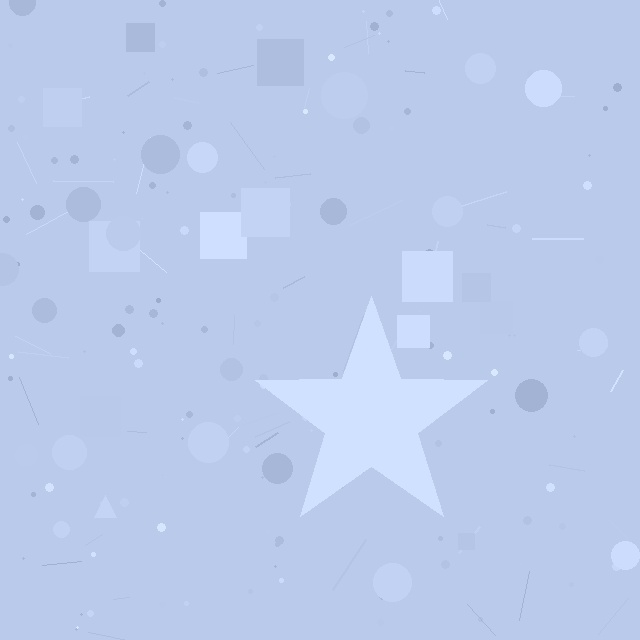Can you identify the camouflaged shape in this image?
The camouflaged shape is a star.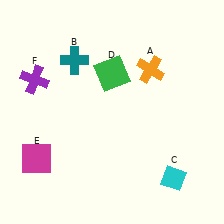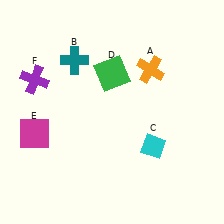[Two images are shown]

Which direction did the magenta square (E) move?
The magenta square (E) moved up.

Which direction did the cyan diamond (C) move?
The cyan diamond (C) moved up.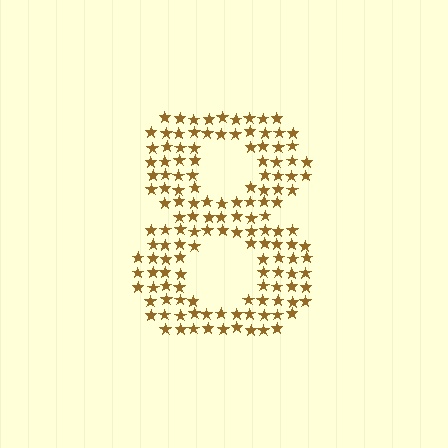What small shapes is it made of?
It is made of small stars.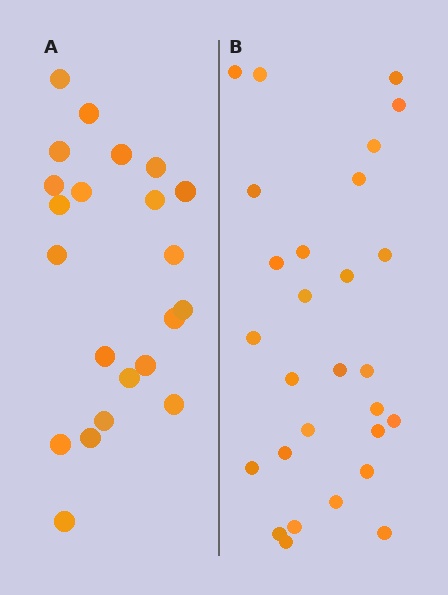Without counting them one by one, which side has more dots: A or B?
Region B (the right region) has more dots.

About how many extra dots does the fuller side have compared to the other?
Region B has about 6 more dots than region A.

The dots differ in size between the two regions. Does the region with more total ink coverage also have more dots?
No. Region A has more total ink coverage because its dots are larger, but region B actually contains more individual dots. Total area can be misleading — the number of items is what matters here.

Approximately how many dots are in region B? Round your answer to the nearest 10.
About 30 dots. (The exact count is 28, which rounds to 30.)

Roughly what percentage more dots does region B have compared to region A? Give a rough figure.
About 25% more.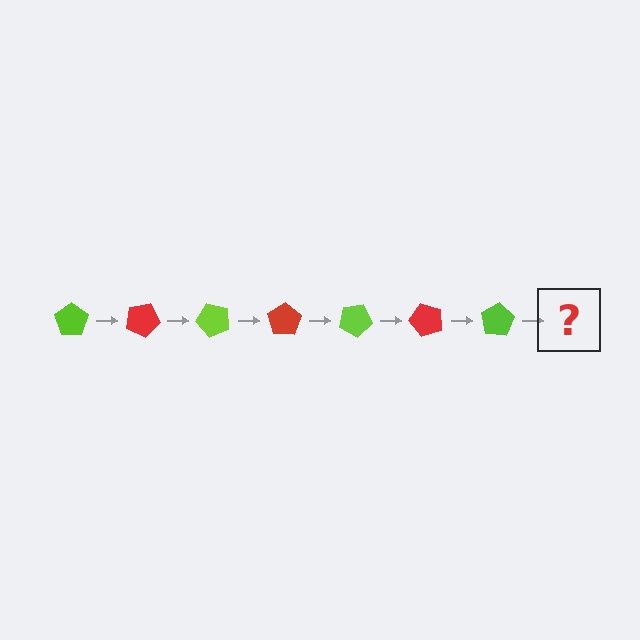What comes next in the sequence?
The next element should be a red pentagon, rotated 175 degrees from the start.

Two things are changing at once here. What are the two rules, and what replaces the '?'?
The two rules are that it rotates 25 degrees each step and the color cycles through lime and red. The '?' should be a red pentagon, rotated 175 degrees from the start.